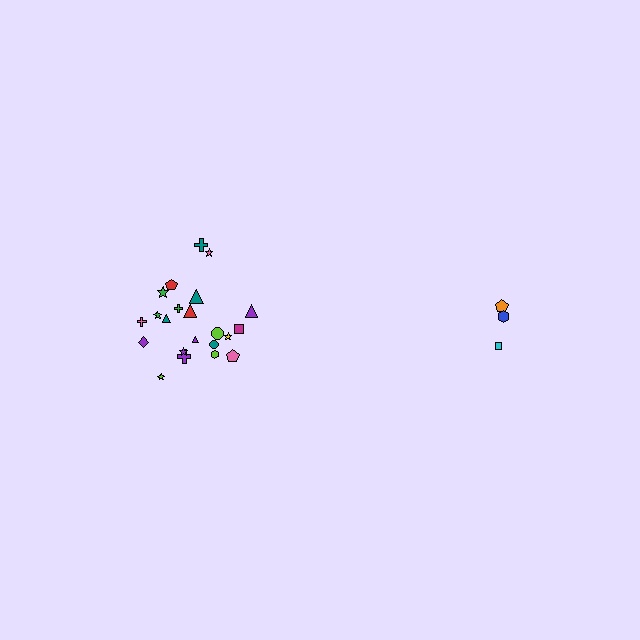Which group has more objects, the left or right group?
The left group.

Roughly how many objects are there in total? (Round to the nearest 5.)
Roughly 25 objects in total.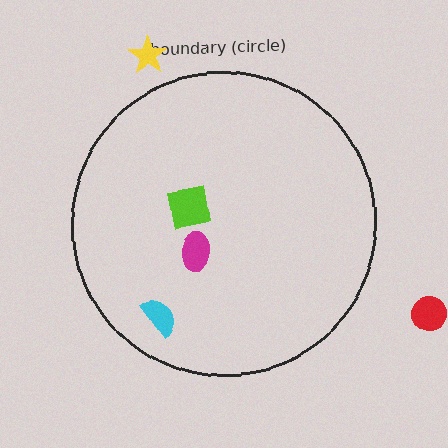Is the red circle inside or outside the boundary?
Outside.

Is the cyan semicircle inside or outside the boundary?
Inside.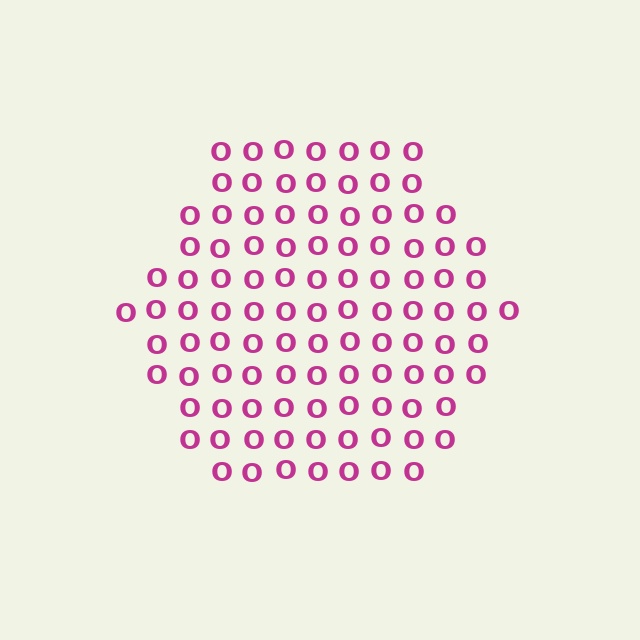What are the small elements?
The small elements are letter O's.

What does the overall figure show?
The overall figure shows a hexagon.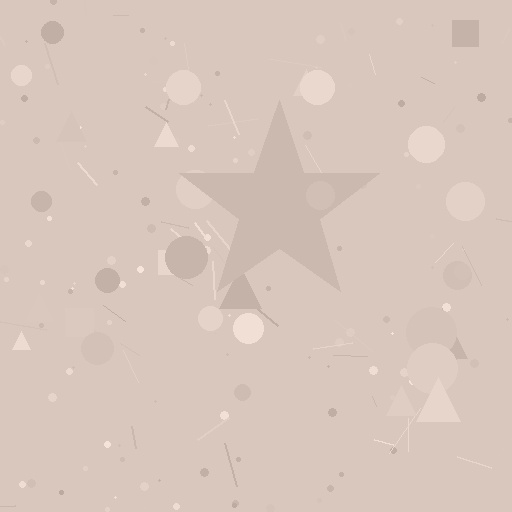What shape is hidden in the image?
A star is hidden in the image.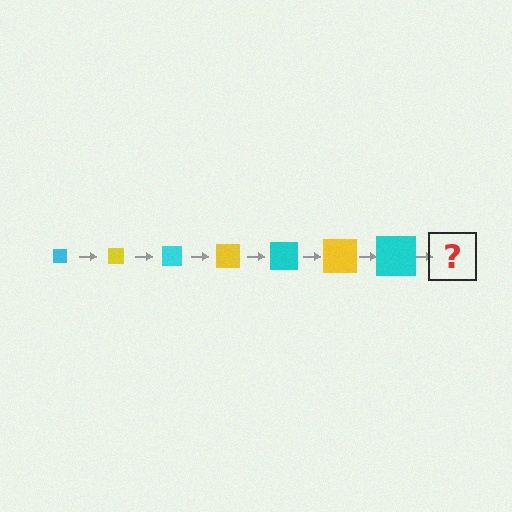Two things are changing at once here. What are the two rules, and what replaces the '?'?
The two rules are that the square grows larger each step and the color cycles through cyan and yellow. The '?' should be a yellow square, larger than the previous one.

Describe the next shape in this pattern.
It should be a yellow square, larger than the previous one.